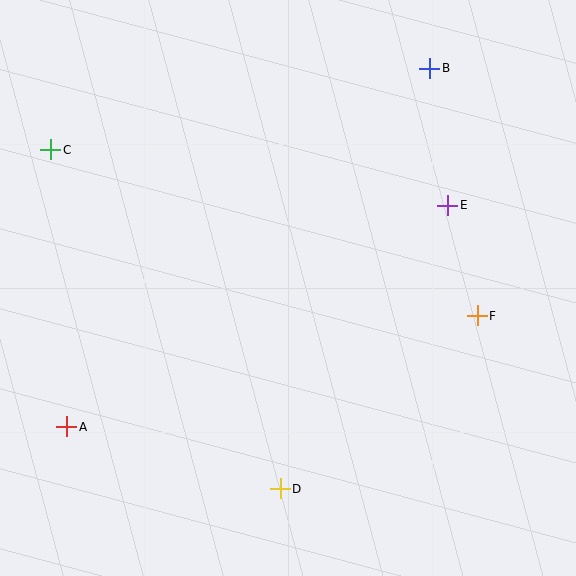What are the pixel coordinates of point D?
Point D is at (280, 489).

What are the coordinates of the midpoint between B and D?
The midpoint between B and D is at (355, 279).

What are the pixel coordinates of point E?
Point E is at (448, 205).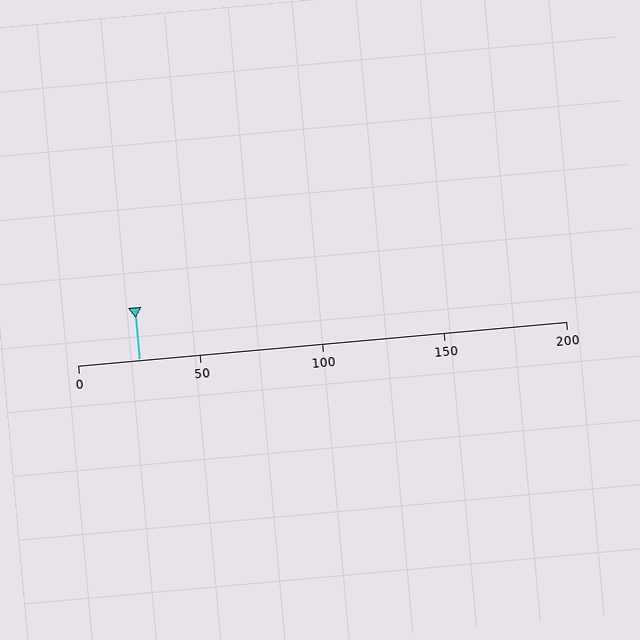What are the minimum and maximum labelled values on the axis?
The axis runs from 0 to 200.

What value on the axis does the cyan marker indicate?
The marker indicates approximately 25.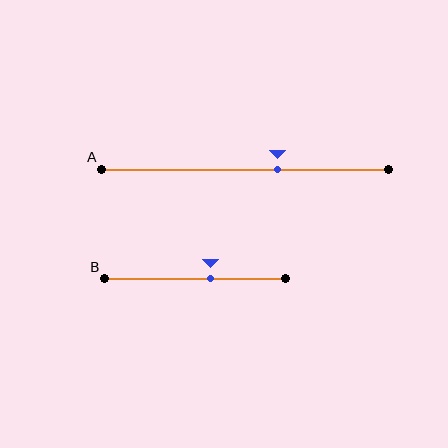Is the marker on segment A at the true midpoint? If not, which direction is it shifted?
No, the marker on segment A is shifted to the right by about 11% of the segment length.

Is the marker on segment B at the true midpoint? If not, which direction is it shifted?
No, the marker on segment B is shifted to the right by about 9% of the segment length.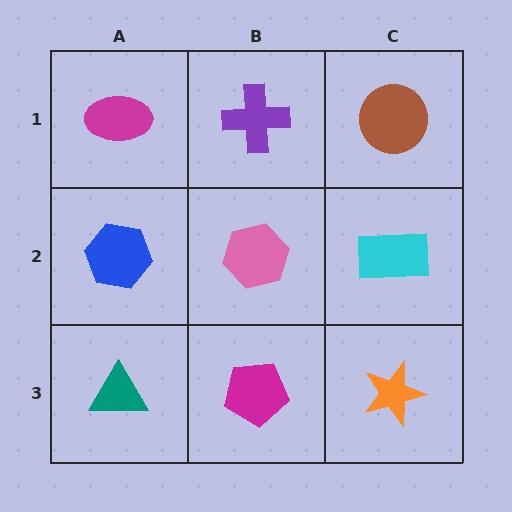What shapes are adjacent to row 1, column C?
A cyan rectangle (row 2, column C), a purple cross (row 1, column B).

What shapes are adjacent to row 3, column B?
A pink hexagon (row 2, column B), a teal triangle (row 3, column A), an orange star (row 3, column C).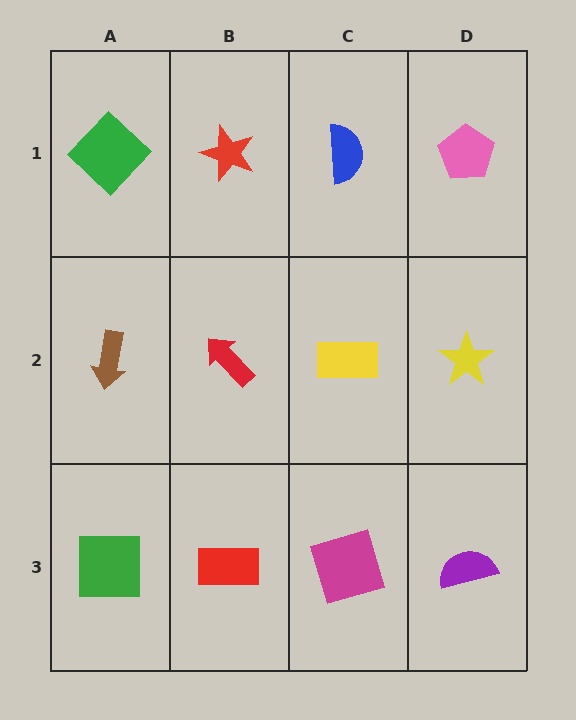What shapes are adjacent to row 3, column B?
A red arrow (row 2, column B), a green square (row 3, column A), a magenta square (row 3, column C).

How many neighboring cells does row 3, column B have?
3.